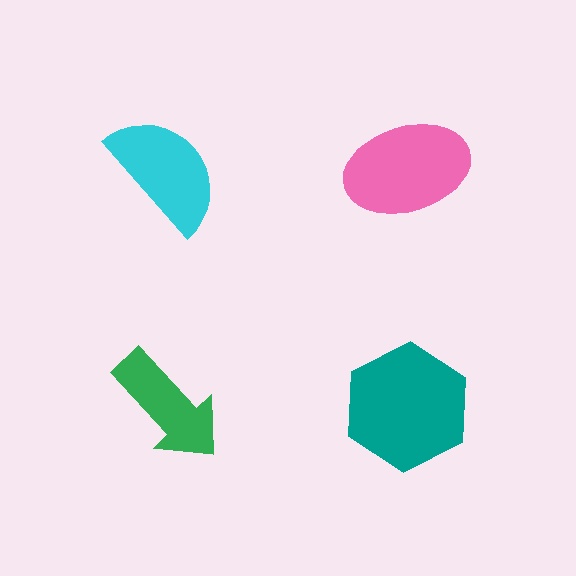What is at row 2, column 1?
A green arrow.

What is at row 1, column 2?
A pink ellipse.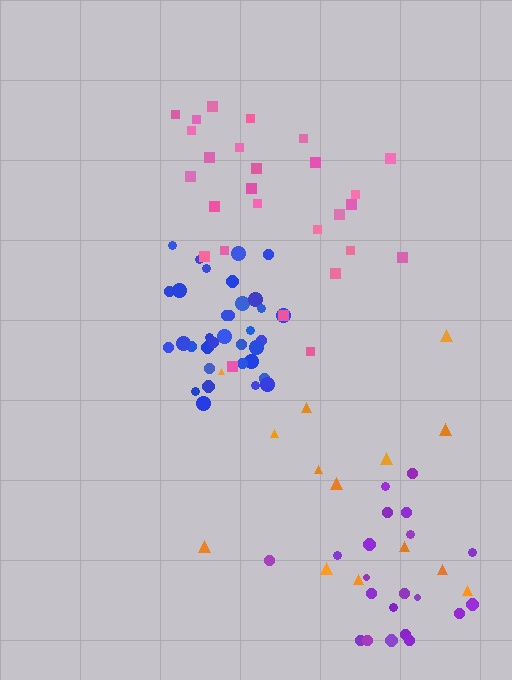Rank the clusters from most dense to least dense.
blue, purple, pink, orange.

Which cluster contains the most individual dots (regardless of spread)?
Blue (34).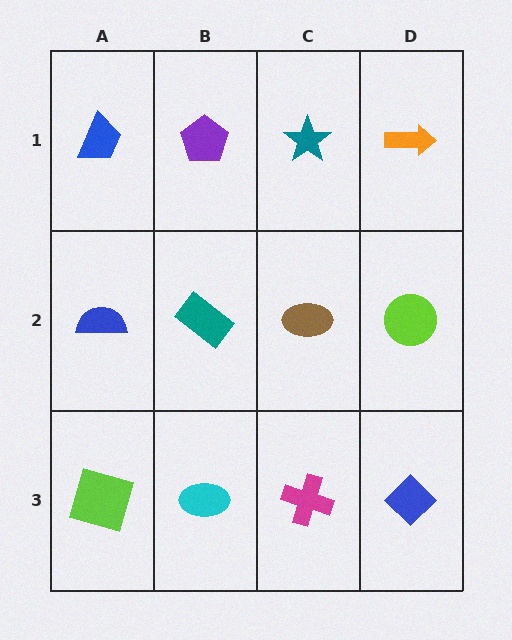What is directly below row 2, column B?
A cyan ellipse.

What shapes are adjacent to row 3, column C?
A brown ellipse (row 2, column C), a cyan ellipse (row 3, column B), a blue diamond (row 3, column D).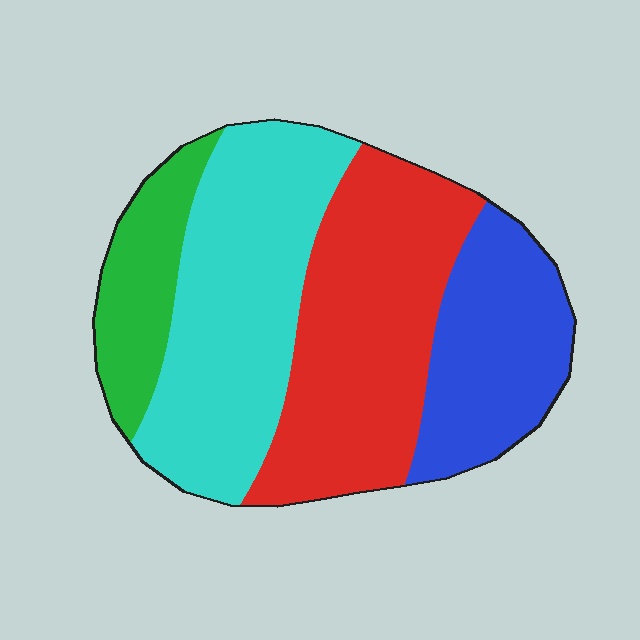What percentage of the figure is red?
Red takes up about one third (1/3) of the figure.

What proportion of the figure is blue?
Blue covers about 20% of the figure.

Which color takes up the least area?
Green, at roughly 15%.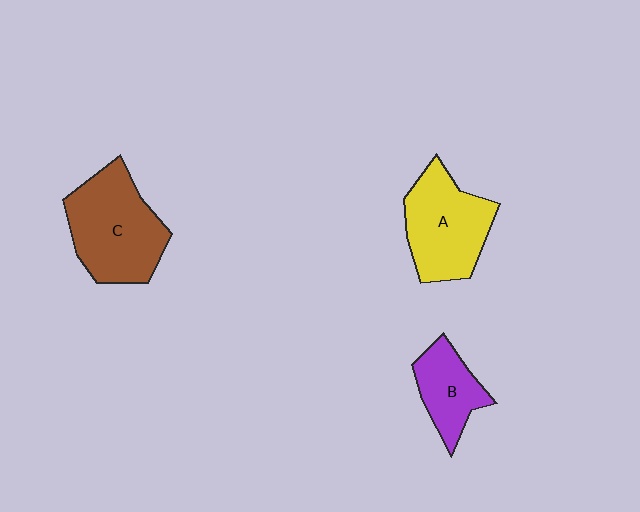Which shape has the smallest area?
Shape B (purple).